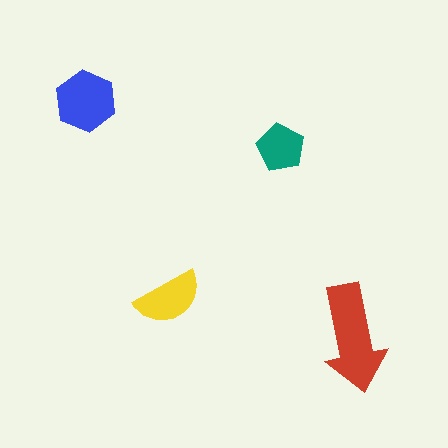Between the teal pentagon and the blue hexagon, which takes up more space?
The blue hexagon.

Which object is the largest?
The red arrow.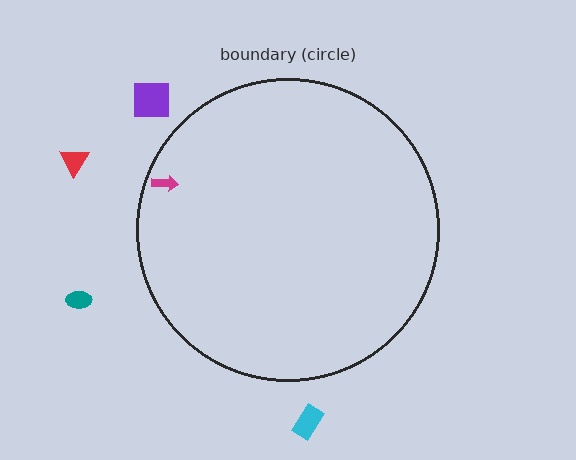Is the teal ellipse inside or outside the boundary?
Outside.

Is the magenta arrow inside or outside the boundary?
Inside.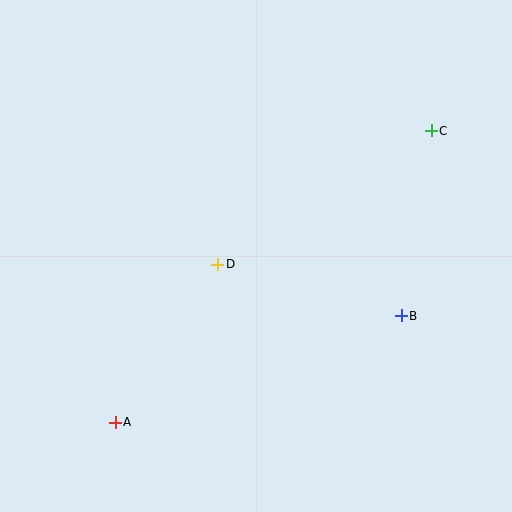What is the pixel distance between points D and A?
The distance between D and A is 188 pixels.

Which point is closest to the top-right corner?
Point C is closest to the top-right corner.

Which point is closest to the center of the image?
Point D at (218, 264) is closest to the center.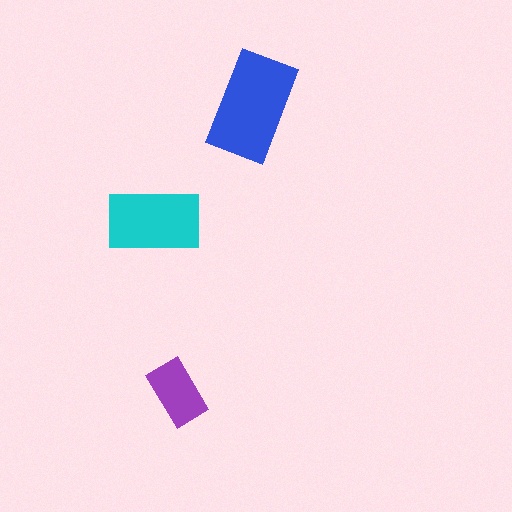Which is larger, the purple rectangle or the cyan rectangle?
The cyan one.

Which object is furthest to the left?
The cyan rectangle is leftmost.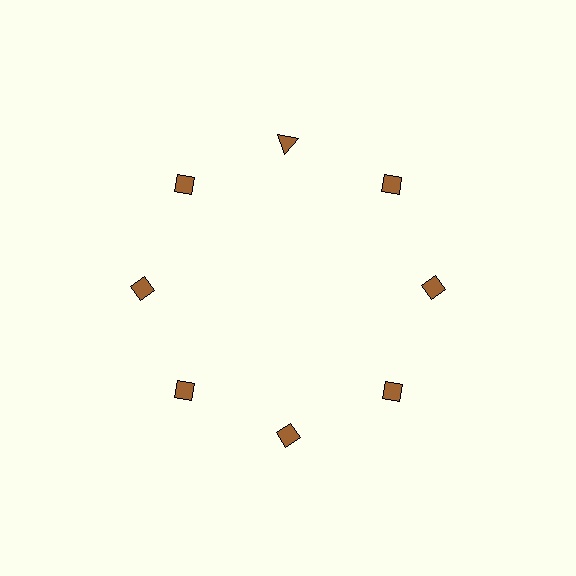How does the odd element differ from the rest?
It has a different shape: triangle instead of diamond.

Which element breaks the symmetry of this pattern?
The brown triangle at roughly the 12 o'clock position breaks the symmetry. All other shapes are brown diamonds.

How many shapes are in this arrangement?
There are 8 shapes arranged in a ring pattern.